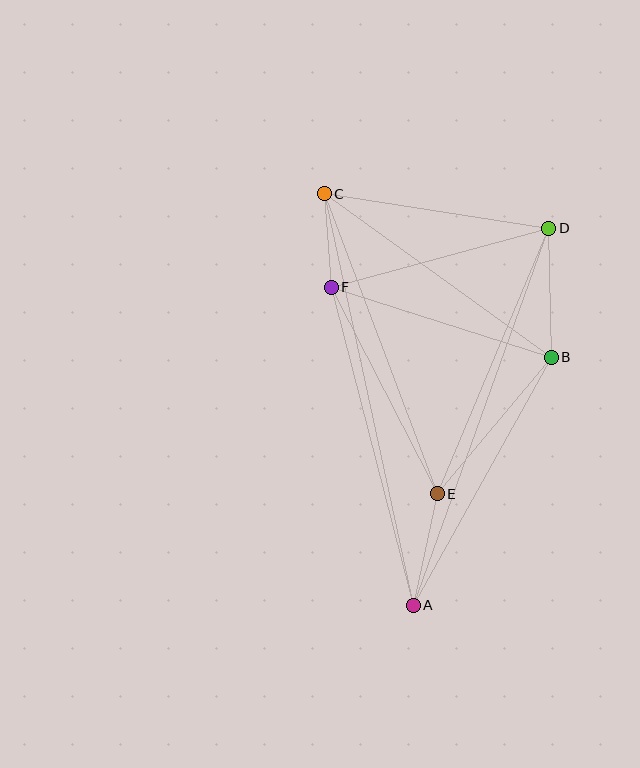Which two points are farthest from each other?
Points A and C are farthest from each other.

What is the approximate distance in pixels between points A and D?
The distance between A and D is approximately 401 pixels.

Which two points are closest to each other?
Points C and F are closest to each other.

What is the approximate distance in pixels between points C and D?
The distance between C and D is approximately 227 pixels.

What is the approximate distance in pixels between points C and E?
The distance between C and E is approximately 320 pixels.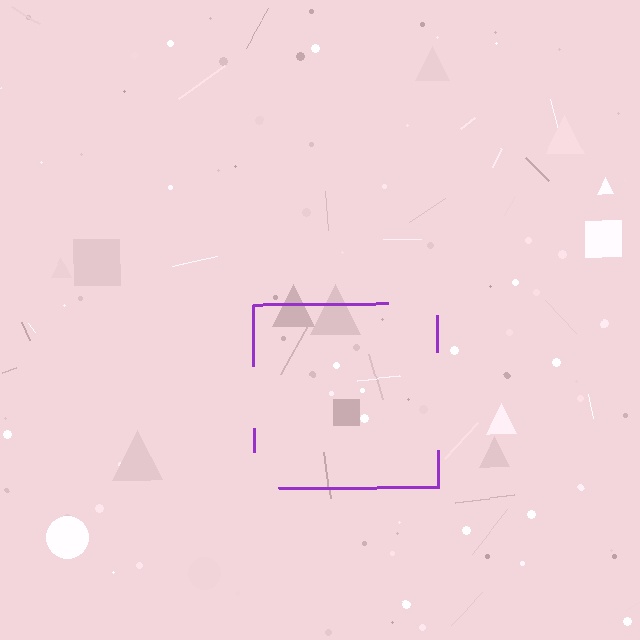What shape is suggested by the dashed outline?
The dashed outline suggests a square.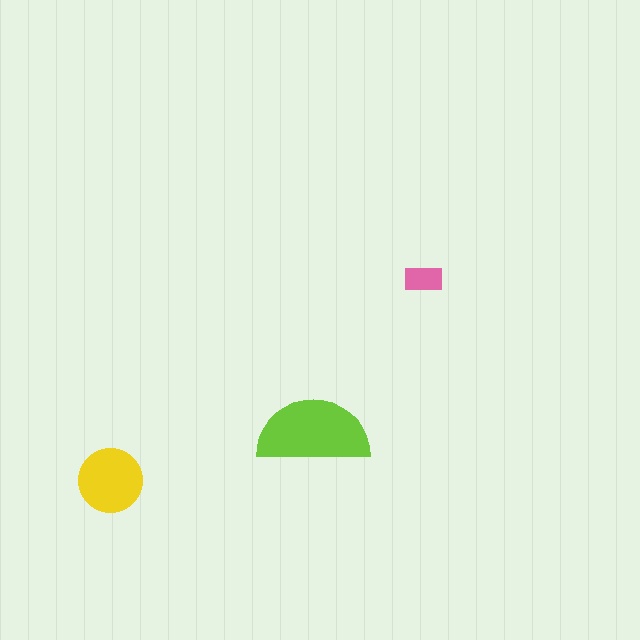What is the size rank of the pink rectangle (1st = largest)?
3rd.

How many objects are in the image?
There are 3 objects in the image.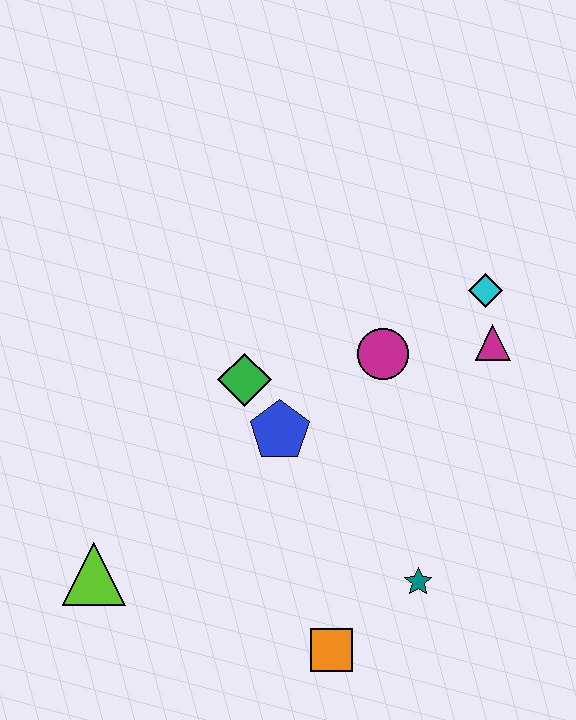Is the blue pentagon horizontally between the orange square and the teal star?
No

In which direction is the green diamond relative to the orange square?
The green diamond is above the orange square.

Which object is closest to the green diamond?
The blue pentagon is closest to the green diamond.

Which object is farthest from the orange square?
The cyan diamond is farthest from the orange square.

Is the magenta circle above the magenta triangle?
No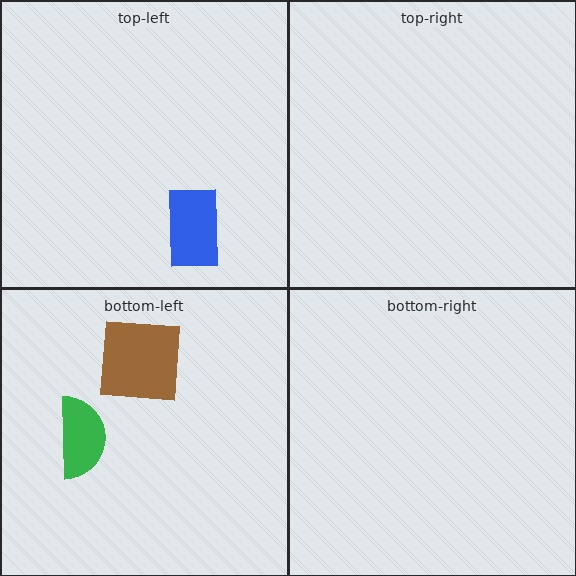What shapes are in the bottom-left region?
The brown square, the green semicircle.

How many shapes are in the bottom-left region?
2.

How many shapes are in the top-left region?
1.